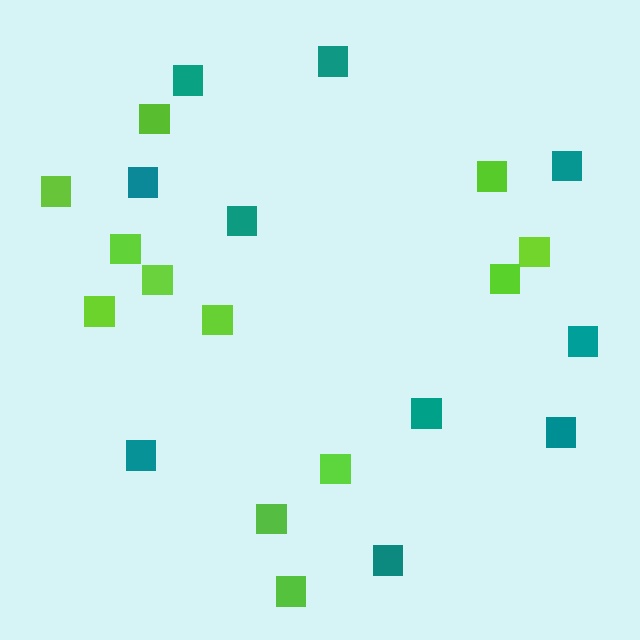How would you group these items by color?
There are 2 groups: one group of lime squares (12) and one group of teal squares (10).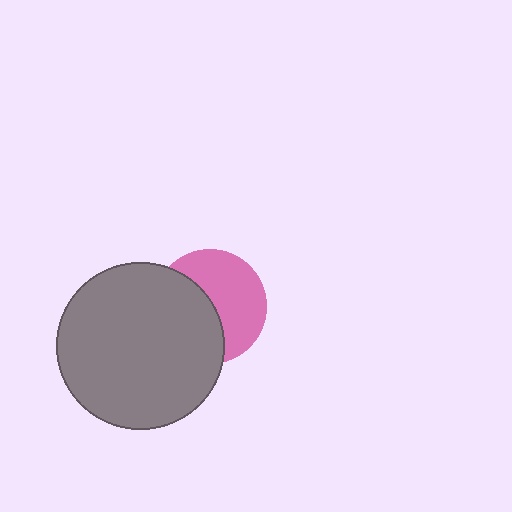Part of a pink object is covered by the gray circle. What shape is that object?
It is a circle.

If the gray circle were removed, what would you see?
You would see the complete pink circle.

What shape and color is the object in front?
The object in front is a gray circle.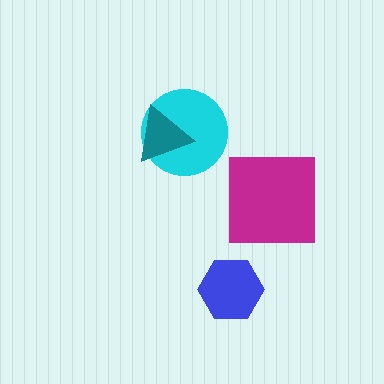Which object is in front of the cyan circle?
The teal triangle is in front of the cyan circle.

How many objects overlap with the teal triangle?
1 object overlaps with the teal triangle.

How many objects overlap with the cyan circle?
1 object overlaps with the cyan circle.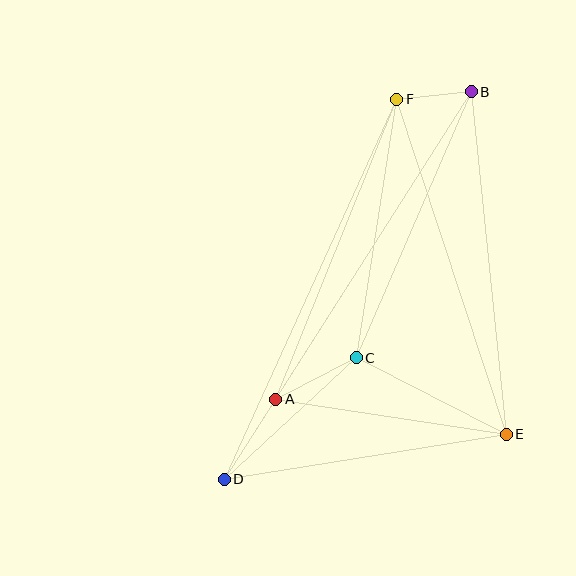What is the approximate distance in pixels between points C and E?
The distance between C and E is approximately 169 pixels.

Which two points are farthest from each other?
Points B and D are farthest from each other.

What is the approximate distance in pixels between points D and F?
The distance between D and F is approximately 417 pixels.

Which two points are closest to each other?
Points B and F are closest to each other.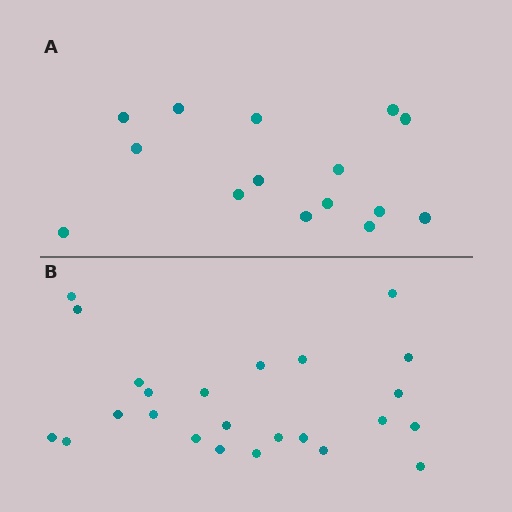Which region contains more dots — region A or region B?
Region B (the bottom region) has more dots.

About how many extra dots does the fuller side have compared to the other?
Region B has roughly 8 or so more dots than region A.